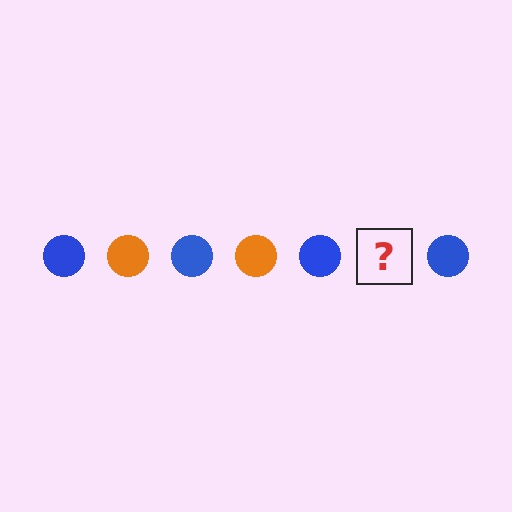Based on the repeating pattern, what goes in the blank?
The blank should be an orange circle.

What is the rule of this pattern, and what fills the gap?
The rule is that the pattern cycles through blue, orange circles. The gap should be filled with an orange circle.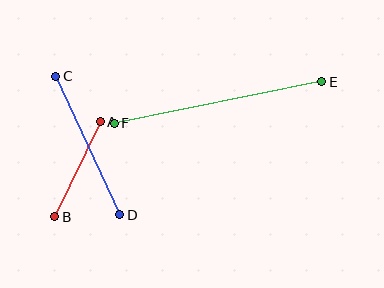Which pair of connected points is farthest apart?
Points E and F are farthest apart.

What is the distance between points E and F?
The distance is approximately 212 pixels.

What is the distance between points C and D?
The distance is approximately 152 pixels.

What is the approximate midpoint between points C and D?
The midpoint is at approximately (88, 145) pixels.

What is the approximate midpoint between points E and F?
The midpoint is at approximately (218, 103) pixels.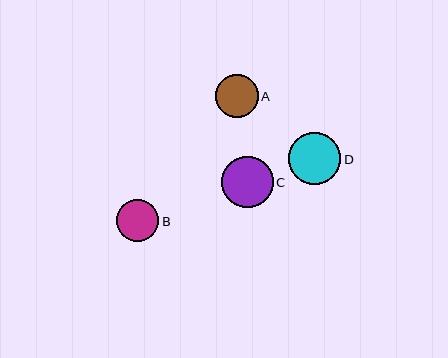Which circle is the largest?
Circle D is the largest with a size of approximately 52 pixels.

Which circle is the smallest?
Circle A is the smallest with a size of approximately 42 pixels.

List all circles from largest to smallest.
From largest to smallest: D, C, B, A.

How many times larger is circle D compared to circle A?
Circle D is approximately 1.2 times the size of circle A.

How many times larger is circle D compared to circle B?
Circle D is approximately 1.2 times the size of circle B.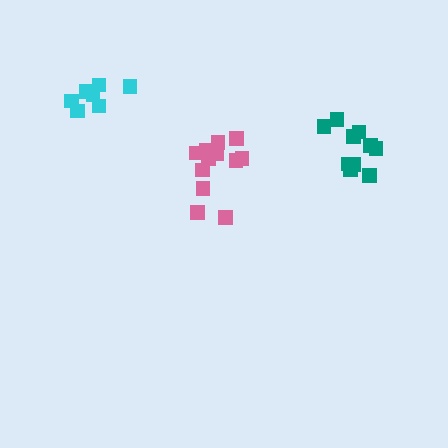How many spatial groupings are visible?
There are 3 spatial groupings.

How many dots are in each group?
Group 1: 7 dots, Group 2: 10 dots, Group 3: 12 dots (29 total).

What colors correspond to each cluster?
The clusters are colored: cyan, teal, pink.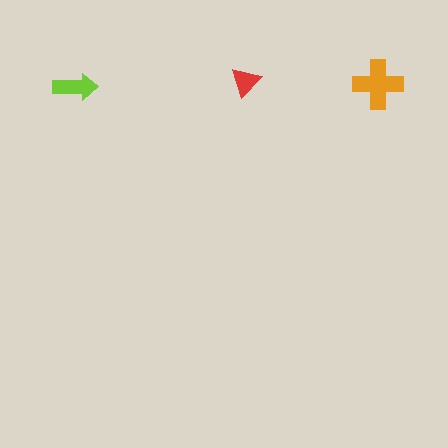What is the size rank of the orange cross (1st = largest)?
1st.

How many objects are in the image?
There are 3 objects in the image.